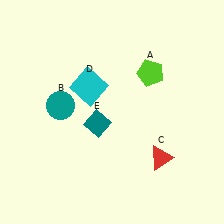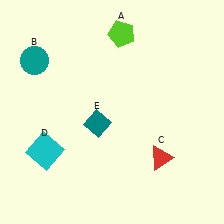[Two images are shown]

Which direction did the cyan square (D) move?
The cyan square (D) moved down.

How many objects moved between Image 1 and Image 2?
3 objects moved between the two images.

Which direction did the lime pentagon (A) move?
The lime pentagon (A) moved up.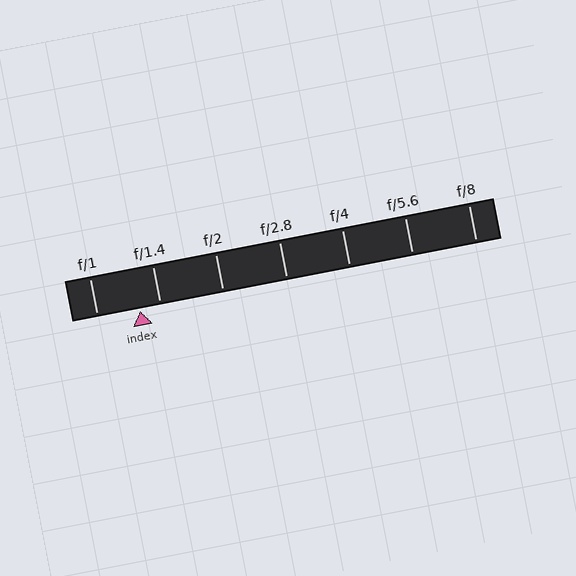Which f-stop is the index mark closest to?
The index mark is closest to f/1.4.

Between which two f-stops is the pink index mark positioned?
The index mark is between f/1 and f/1.4.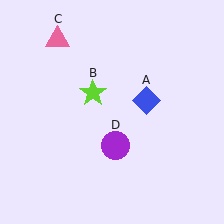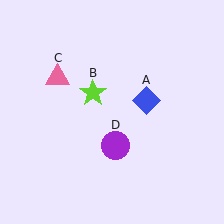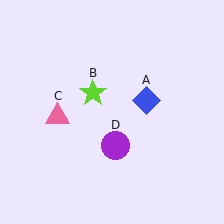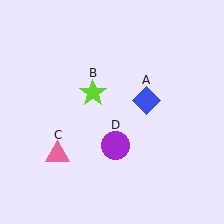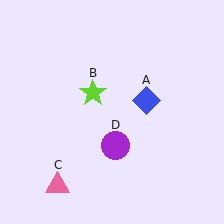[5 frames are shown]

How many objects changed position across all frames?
1 object changed position: pink triangle (object C).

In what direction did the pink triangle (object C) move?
The pink triangle (object C) moved down.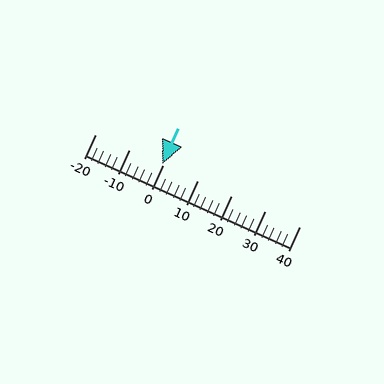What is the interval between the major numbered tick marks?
The major tick marks are spaced 10 units apart.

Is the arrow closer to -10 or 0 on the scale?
The arrow is closer to 0.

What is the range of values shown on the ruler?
The ruler shows values from -20 to 40.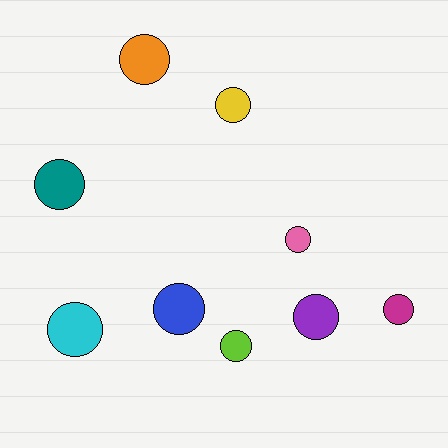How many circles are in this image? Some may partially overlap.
There are 9 circles.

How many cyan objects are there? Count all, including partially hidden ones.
There is 1 cyan object.